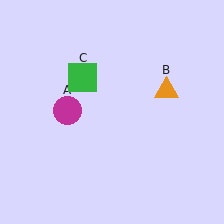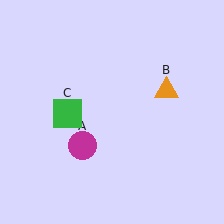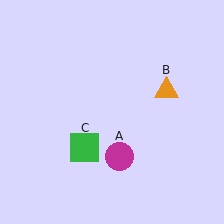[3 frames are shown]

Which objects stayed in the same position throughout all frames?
Orange triangle (object B) remained stationary.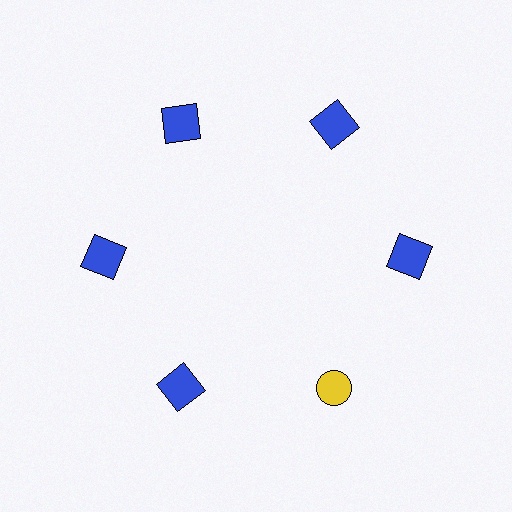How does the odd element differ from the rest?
It differs in both color (yellow instead of blue) and shape (circle instead of square).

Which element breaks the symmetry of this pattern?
The yellow circle at roughly the 5 o'clock position breaks the symmetry. All other shapes are blue squares.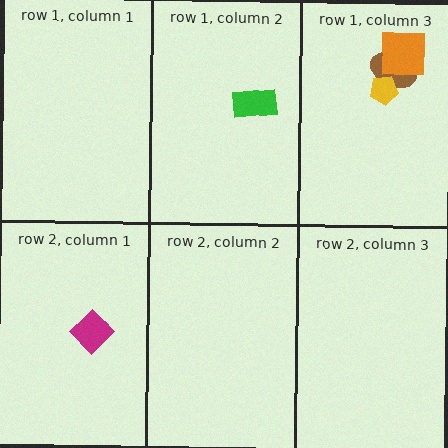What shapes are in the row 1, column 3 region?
The brown ellipse, the yellow pentagon, the orange square.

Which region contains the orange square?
The row 1, column 3 region.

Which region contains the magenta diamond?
The row 2, column 1 region.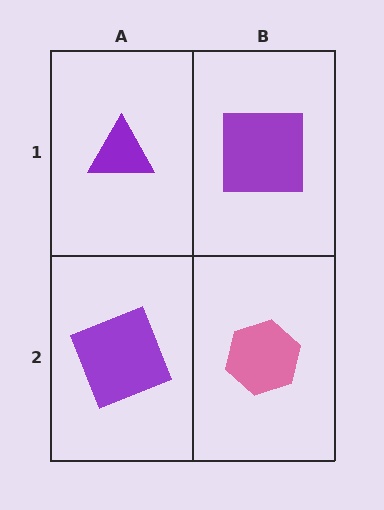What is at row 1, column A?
A purple triangle.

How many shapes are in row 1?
2 shapes.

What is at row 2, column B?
A pink hexagon.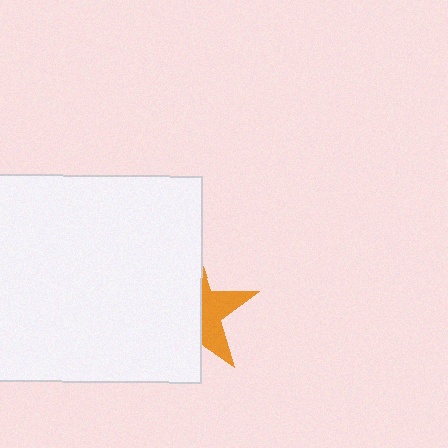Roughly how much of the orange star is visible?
A small part of it is visible (roughly 37%).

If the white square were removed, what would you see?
You would see the complete orange star.